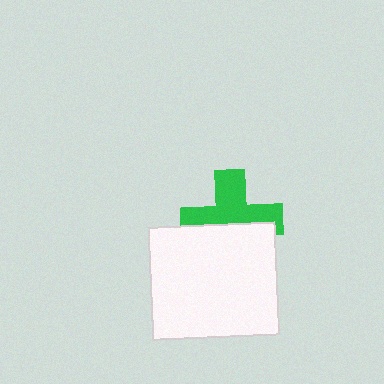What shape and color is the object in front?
The object in front is a white rectangle.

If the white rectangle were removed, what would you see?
You would see the complete green cross.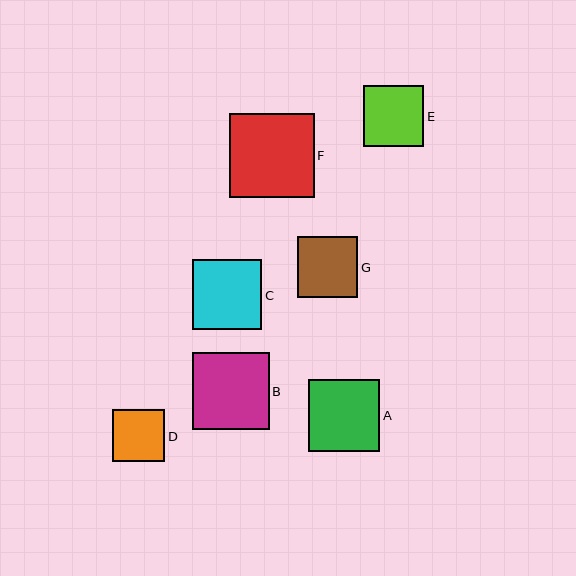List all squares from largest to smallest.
From largest to smallest: F, B, A, C, E, G, D.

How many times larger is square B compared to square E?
Square B is approximately 1.3 times the size of square E.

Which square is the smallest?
Square D is the smallest with a size of approximately 52 pixels.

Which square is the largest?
Square F is the largest with a size of approximately 85 pixels.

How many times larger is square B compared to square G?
Square B is approximately 1.3 times the size of square G.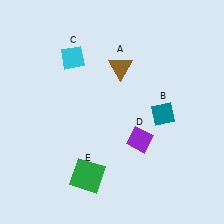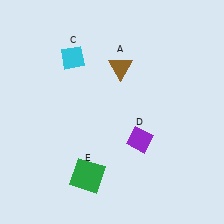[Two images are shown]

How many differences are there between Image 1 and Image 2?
There is 1 difference between the two images.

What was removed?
The teal diamond (B) was removed in Image 2.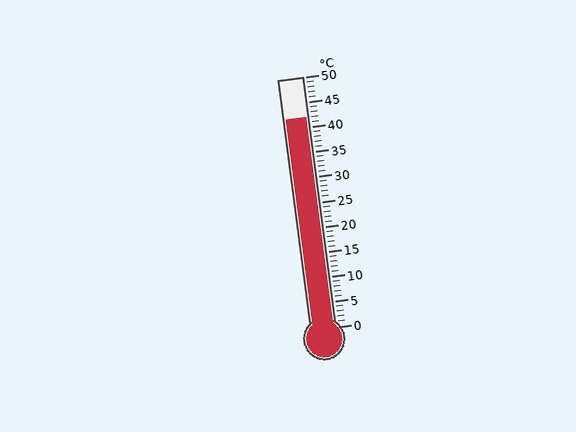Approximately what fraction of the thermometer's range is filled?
The thermometer is filled to approximately 85% of its range.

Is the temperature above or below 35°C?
The temperature is above 35°C.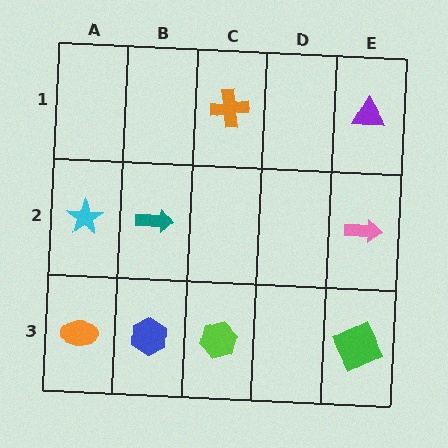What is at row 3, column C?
A lime hexagon.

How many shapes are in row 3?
4 shapes.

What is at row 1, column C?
An orange cross.